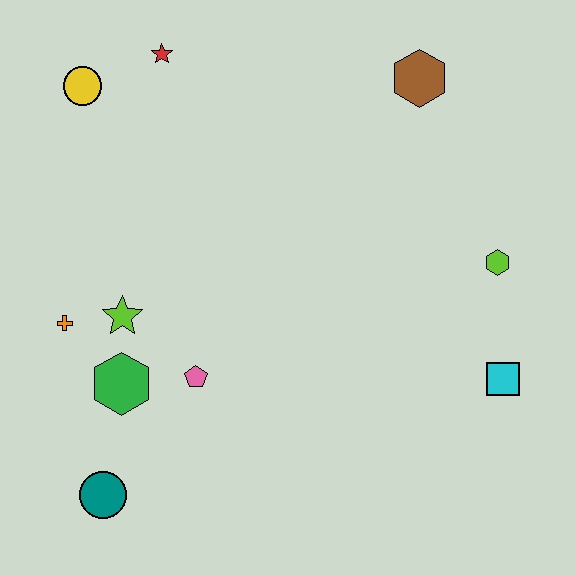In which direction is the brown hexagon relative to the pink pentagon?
The brown hexagon is above the pink pentagon.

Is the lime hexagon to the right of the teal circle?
Yes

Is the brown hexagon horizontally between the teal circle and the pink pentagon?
No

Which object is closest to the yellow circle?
The red star is closest to the yellow circle.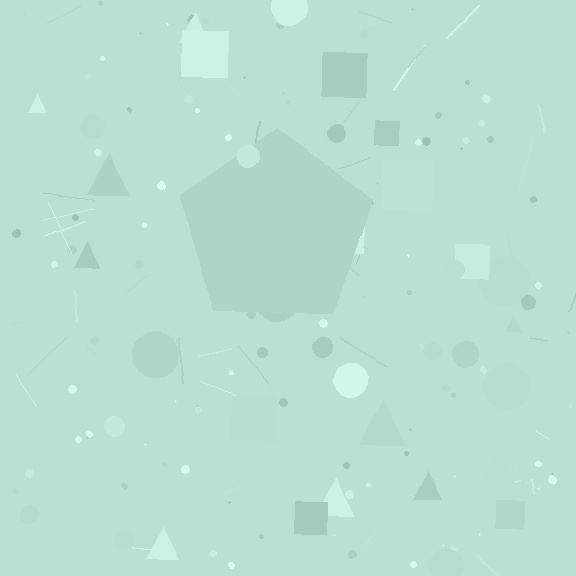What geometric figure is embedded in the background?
A pentagon is embedded in the background.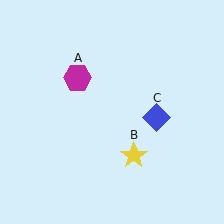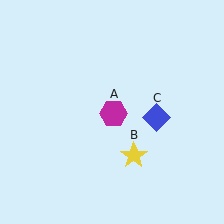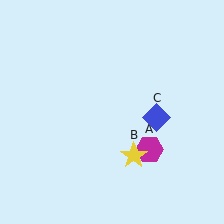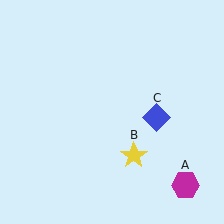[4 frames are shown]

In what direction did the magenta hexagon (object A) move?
The magenta hexagon (object A) moved down and to the right.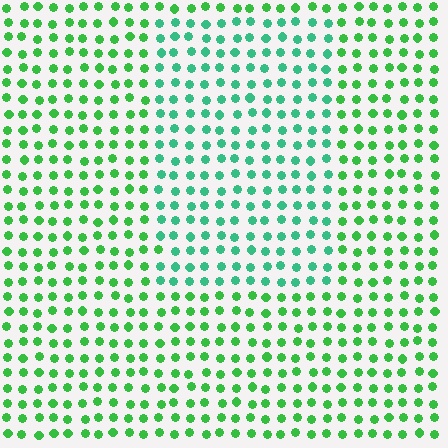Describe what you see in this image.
The image is filled with small green elements in a uniform arrangement. A rectangle-shaped region is visible where the elements are tinted to a slightly different hue, forming a subtle color boundary.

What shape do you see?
I see a rectangle.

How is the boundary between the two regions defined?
The boundary is defined purely by a slight shift in hue (about 30 degrees). Spacing, size, and orientation are identical on both sides.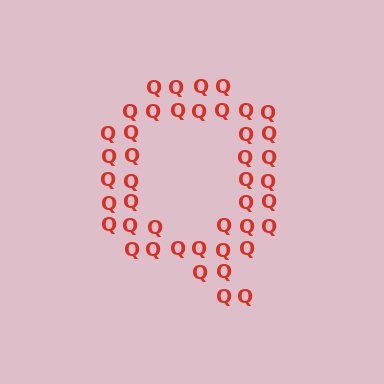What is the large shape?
The large shape is the letter Q.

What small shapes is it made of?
It is made of small letter Q's.